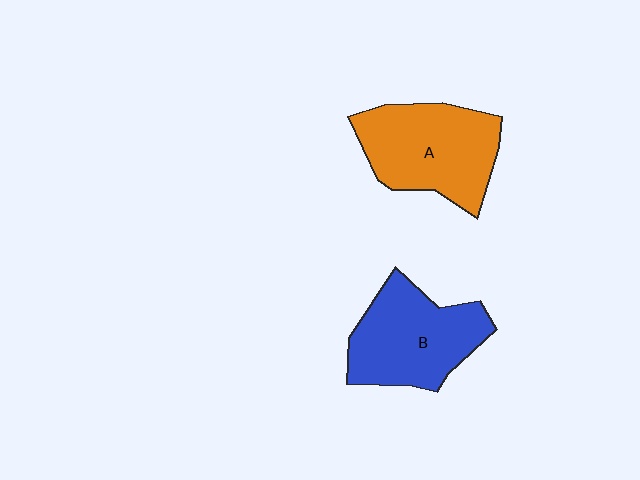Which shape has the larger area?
Shape A (orange).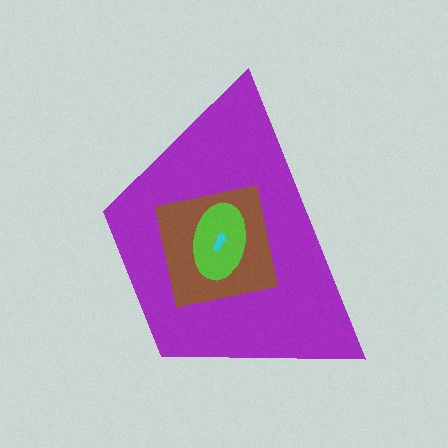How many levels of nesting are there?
4.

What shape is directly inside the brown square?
The lime ellipse.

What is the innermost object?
The cyan arrow.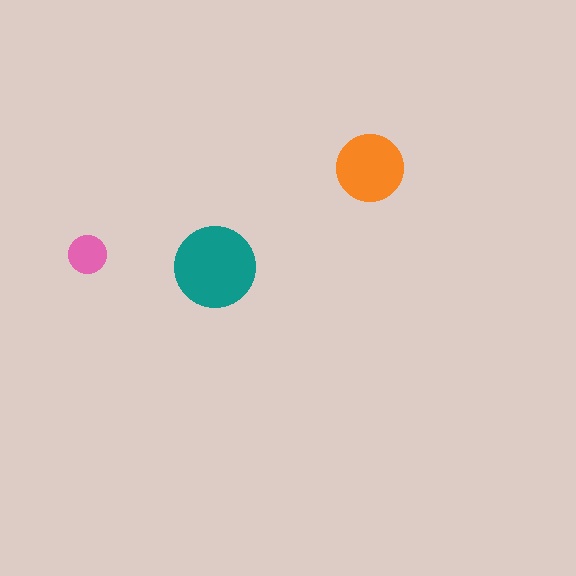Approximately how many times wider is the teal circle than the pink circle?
About 2 times wider.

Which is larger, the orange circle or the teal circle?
The teal one.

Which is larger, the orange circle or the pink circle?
The orange one.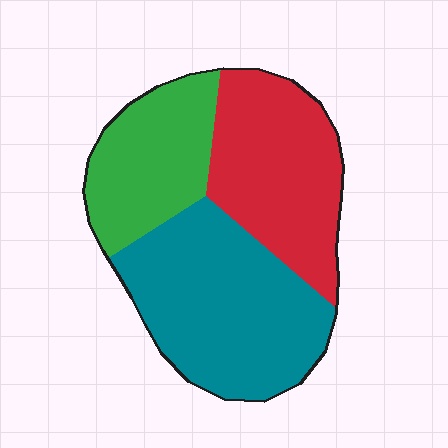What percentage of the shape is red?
Red takes up between a quarter and a half of the shape.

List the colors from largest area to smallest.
From largest to smallest: teal, red, green.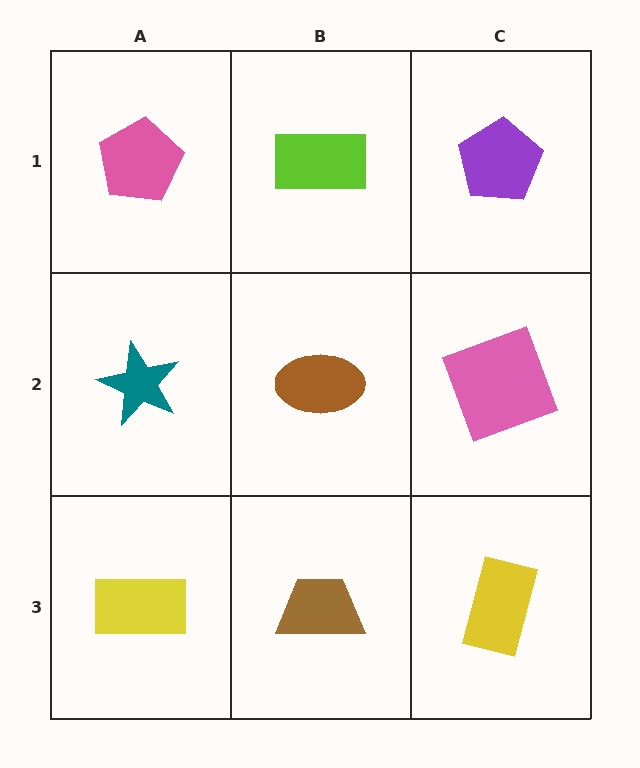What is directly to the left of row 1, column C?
A lime rectangle.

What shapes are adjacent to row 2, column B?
A lime rectangle (row 1, column B), a brown trapezoid (row 3, column B), a teal star (row 2, column A), a pink square (row 2, column C).